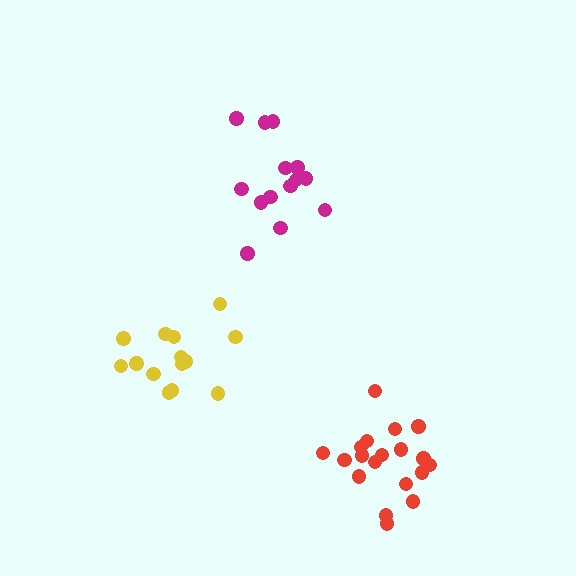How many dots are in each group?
Group 1: 19 dots, Group 2: 15 dots, Group 3: 14 dots (48 total).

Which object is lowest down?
The red cluster is bottommost.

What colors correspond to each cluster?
The clusters are colored: red, yellow, magenta.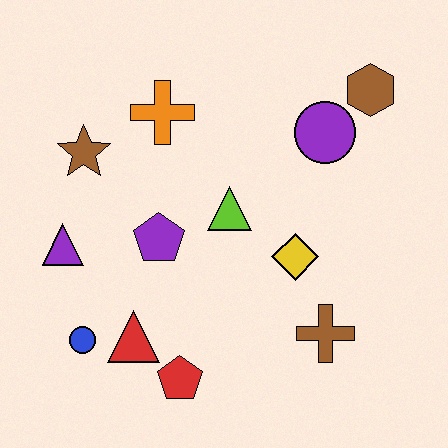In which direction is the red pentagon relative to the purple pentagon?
The red pentagon is below the purple pentagon.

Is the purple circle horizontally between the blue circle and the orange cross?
No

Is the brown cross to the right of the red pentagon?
Yes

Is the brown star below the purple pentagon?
No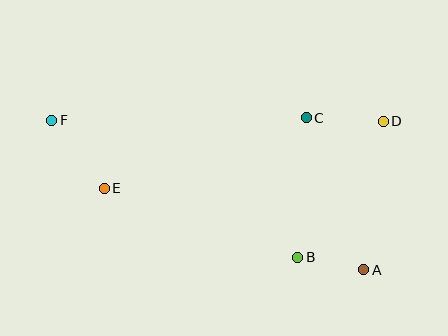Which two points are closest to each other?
Points A and B are closest to each other.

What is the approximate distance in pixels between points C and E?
The distance between C and E is approximately 214 pixels.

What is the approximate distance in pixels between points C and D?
The distance between C and D is approximately 77 pixels.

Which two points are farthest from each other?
Points A and F are farthest from each other.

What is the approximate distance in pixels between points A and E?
The distance between A and E is approximately 272 pixels.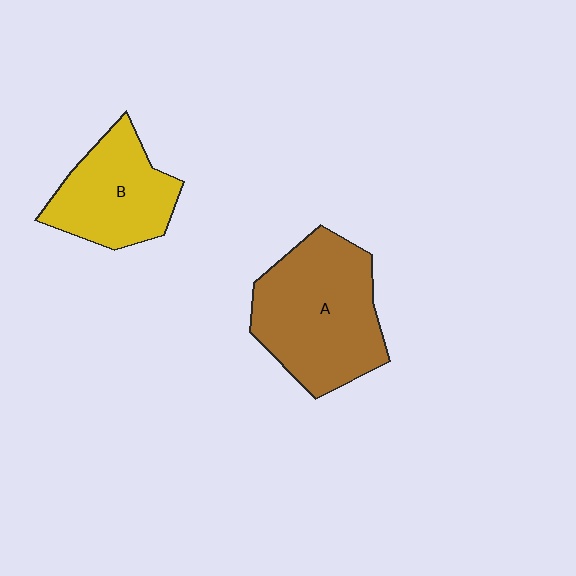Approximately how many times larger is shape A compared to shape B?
Approximately 1.5 times.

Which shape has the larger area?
Shape A (brown).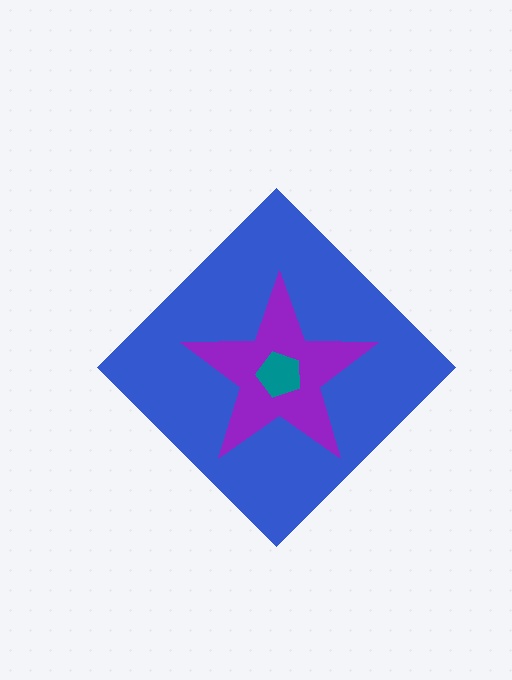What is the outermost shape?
The blue diamond.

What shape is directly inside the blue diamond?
The purple star.